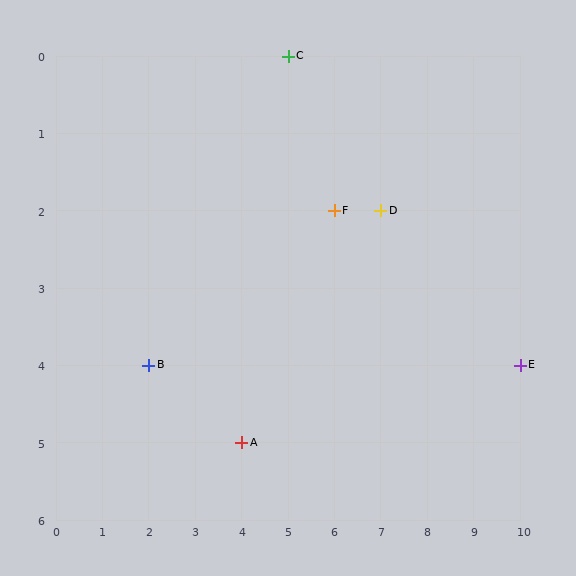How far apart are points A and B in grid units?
Points A and B are 2 columns and 1 row apart (about 2.2 grid units diagonally).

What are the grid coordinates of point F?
Point F is at grid coordinates (6, 2).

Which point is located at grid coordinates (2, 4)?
Point B is at (2, 4).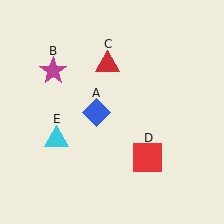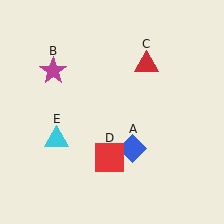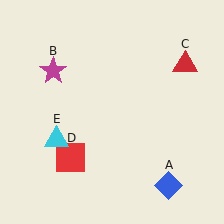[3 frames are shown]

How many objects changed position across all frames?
3 objects changed position: blue diamond (object A), red triangle (object C), red square (object D).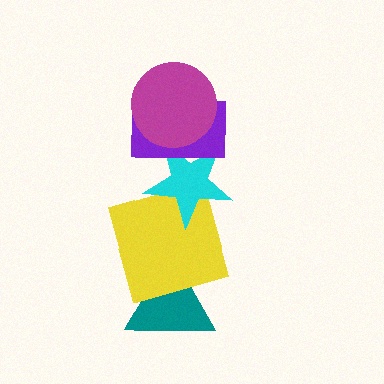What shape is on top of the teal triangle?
The yellow square is on top of the teal triangle.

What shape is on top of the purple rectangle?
The magenta circle is on top of the purple rectangle.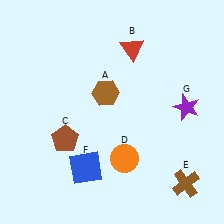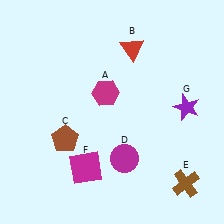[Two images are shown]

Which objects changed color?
A changed from brown to magenta. D changed from orange to magenta. F changed from blue to magenta.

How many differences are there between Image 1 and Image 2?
There are 3 differences between the two images.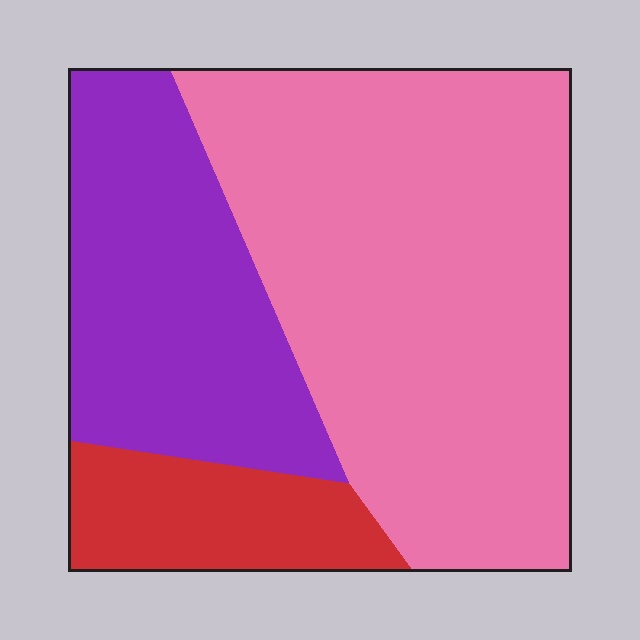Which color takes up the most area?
Pink, at roughly 60%.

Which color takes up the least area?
Red, at roughly 15%.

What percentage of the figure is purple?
Purple covers roughly 30% of the figure.